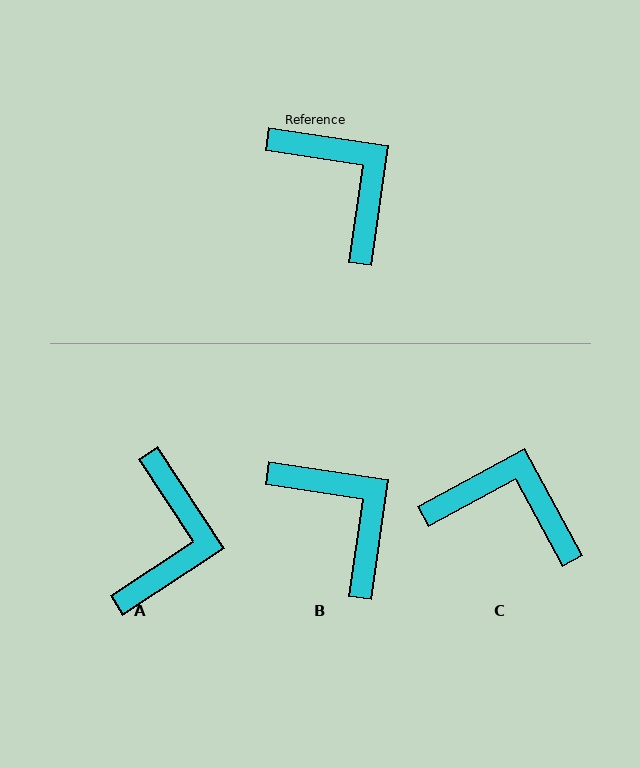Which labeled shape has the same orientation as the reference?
B.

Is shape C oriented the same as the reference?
No, it is off by about 37 degrees.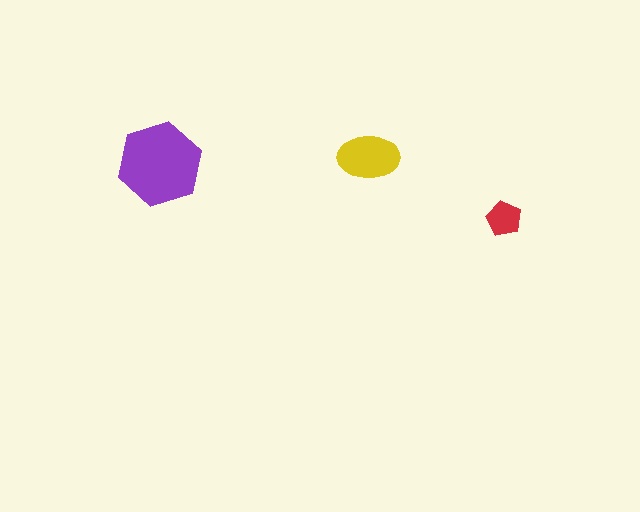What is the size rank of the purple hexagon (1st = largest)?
1st.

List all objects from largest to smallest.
The purple hexagon, the yellow ellipse, the red pentagon.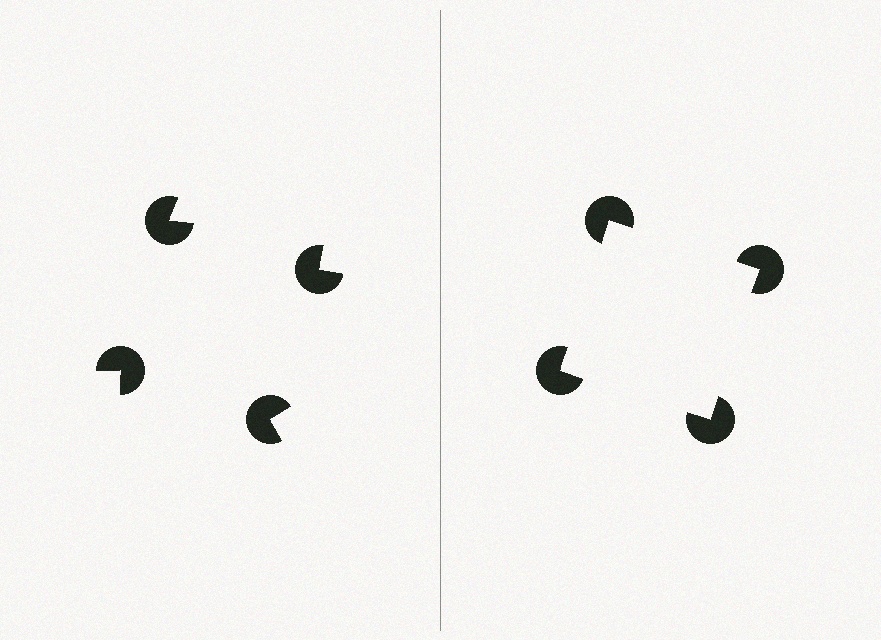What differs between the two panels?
The pac-man discs are positioned identically on both sides; only the wedge orientations differ. On the right they align to a square; on the left they are misaligned.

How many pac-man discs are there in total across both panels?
8 — 4 on each side.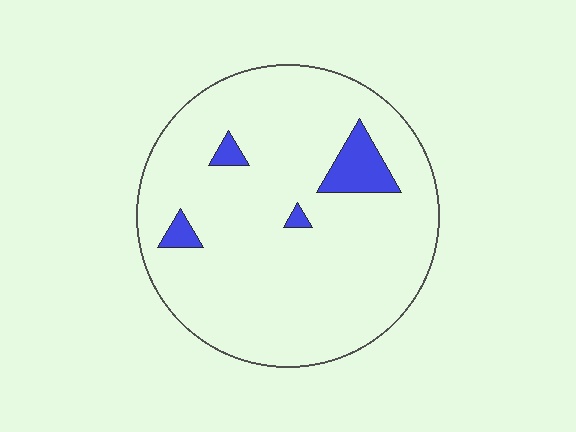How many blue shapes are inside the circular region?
4.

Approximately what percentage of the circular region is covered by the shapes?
Approximately 5%.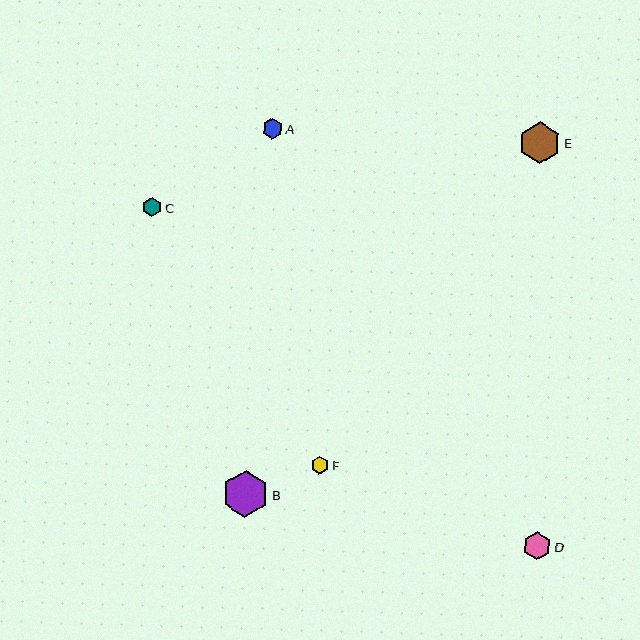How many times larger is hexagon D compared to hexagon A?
Hexagon D is approximately 1.4 times the size of hexagon A.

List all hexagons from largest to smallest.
From largest to smallest: B, E, D, A, C, F.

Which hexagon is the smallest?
Hexagon F is the smallest with a size of approximately 18 pixels.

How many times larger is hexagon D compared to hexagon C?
Hexagon D is approximately 1.4 times the size of hexagon C.